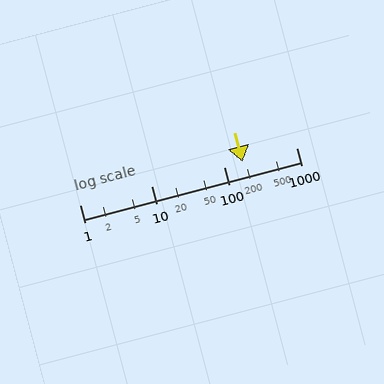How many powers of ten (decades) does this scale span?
The scale spans 3 decades, from 1 to 1000.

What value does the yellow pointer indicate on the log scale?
The pointer indicates approximately 180.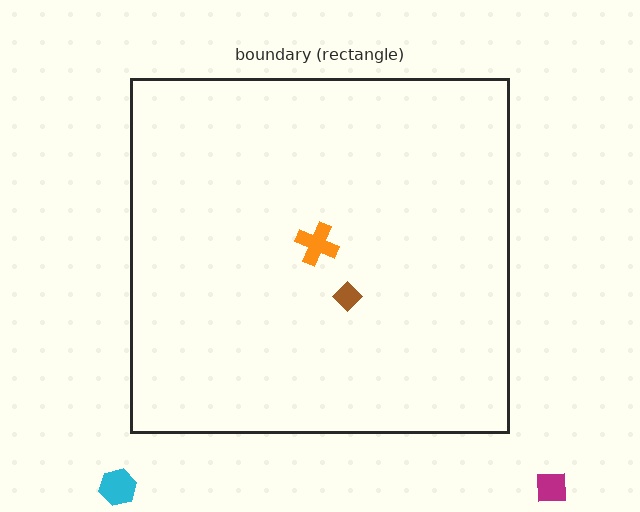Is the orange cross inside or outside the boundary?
Inside.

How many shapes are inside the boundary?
2 inside, 2 outside.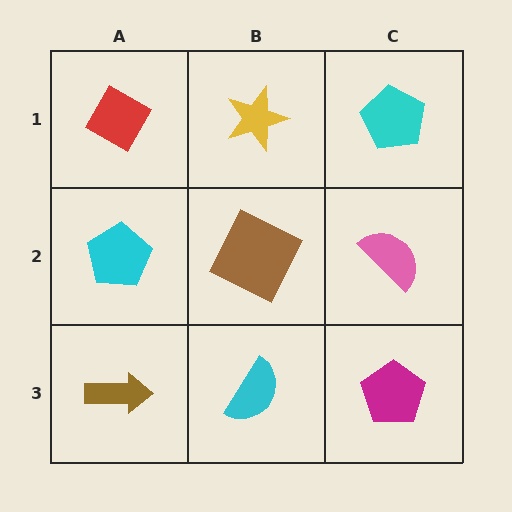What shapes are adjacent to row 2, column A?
A red diamond (row 1, column A), a brown arrow (row 3, column A), a brown square (row 2, column B).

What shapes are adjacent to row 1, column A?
A cyan pentagon (row 2, column A), a yellow star (row 1, column B).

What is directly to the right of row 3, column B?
A magenta pentagon.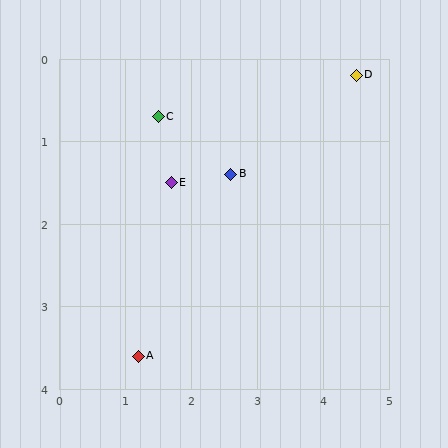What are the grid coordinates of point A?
Point A is at approximately (1.2, 3.6).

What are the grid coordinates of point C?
Point C is at approximately (1.5, 0.7).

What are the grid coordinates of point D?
Point D is at approximately (4.5, 0.2).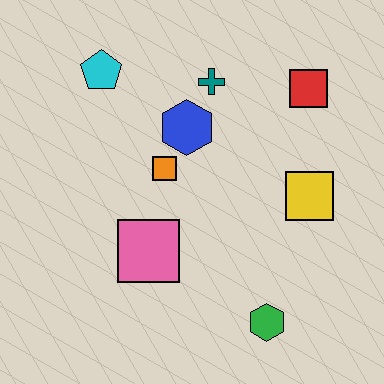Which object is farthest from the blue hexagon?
The green hexagon is farthest from the blue hexagon.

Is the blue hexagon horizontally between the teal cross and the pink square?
Yes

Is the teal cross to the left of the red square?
Yes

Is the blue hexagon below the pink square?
No